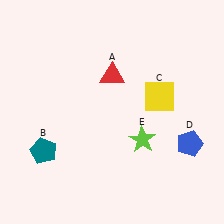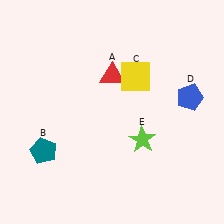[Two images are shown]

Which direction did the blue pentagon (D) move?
The blue pentagon (D) moved up.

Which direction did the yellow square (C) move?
The yellow square (C) moved left.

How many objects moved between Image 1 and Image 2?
2 objects moved between the two images.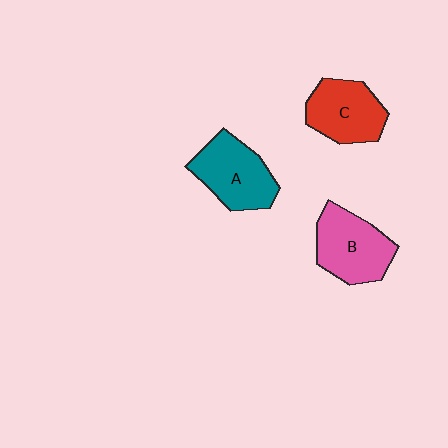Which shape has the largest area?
Shape B (pink).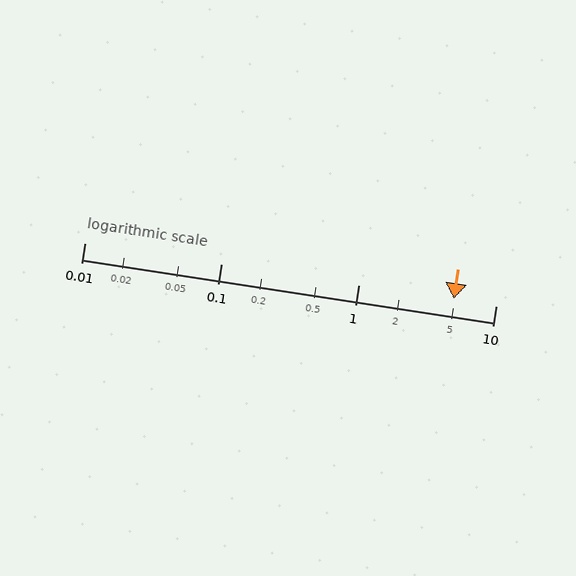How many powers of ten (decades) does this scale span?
The scale spans 3 decades, from 0.01 to 10.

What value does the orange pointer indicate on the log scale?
The pointer indicates approximately 4.9.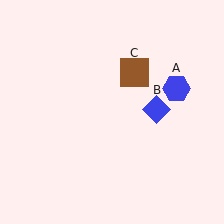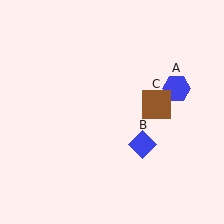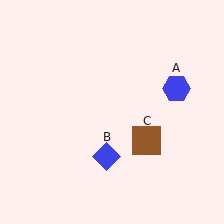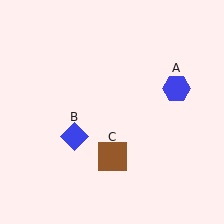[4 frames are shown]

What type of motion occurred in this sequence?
The blue diamond (object B), brown square (object C) rotated clockwise around the center of the scene.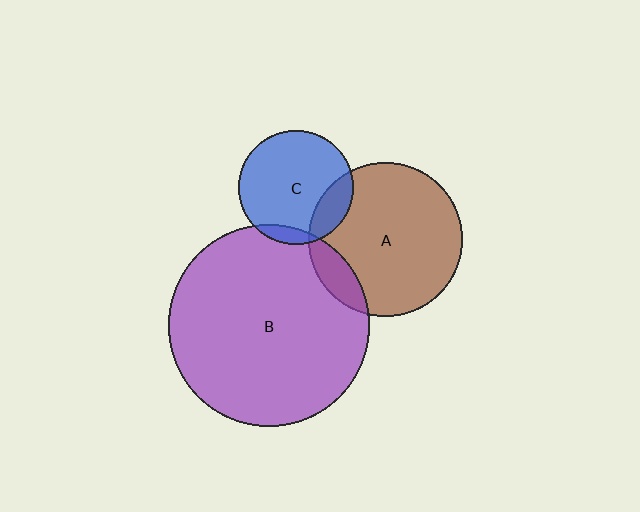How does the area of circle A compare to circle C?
Approximately 1.8 times.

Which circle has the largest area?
Circle B (purple).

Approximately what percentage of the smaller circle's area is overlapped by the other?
Approximately 10%.